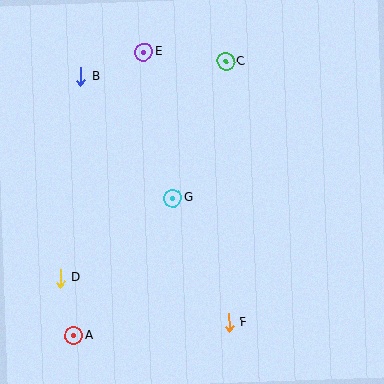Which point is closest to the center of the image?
Point G at (173, 198) is closest to the center.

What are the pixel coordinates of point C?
Point C is at (226, 61).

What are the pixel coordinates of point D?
Point D is at (60, 278).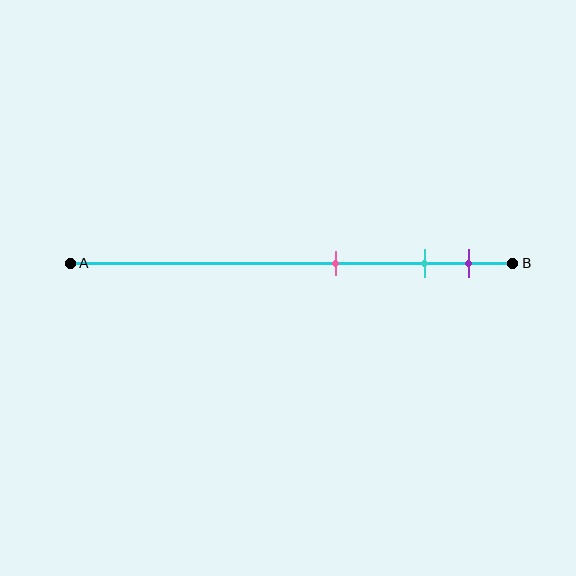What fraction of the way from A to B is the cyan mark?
The cyan mark is approximately 80% (0.8) of the way from A to B.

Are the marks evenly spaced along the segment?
No, the marks are not evenly spaced.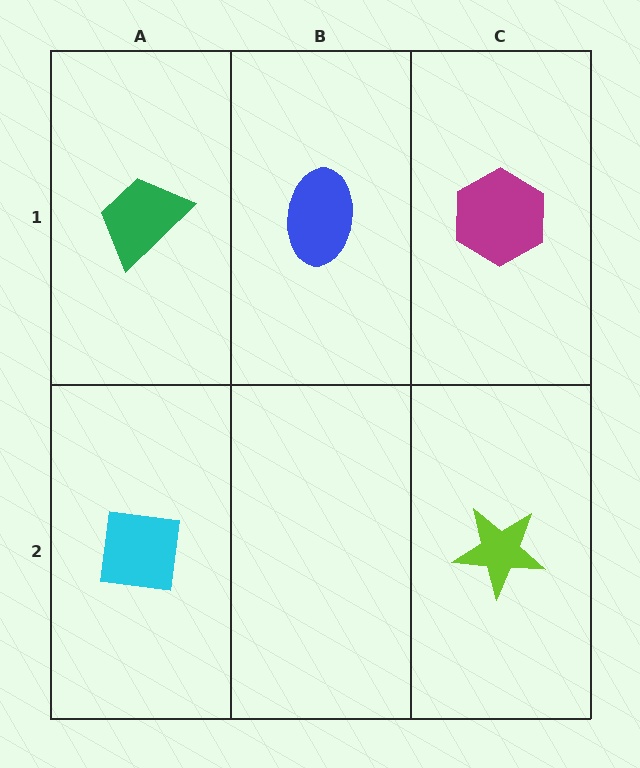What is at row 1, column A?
A green trapezoid.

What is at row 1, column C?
A magenta hexagon.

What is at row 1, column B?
A blue ellipse.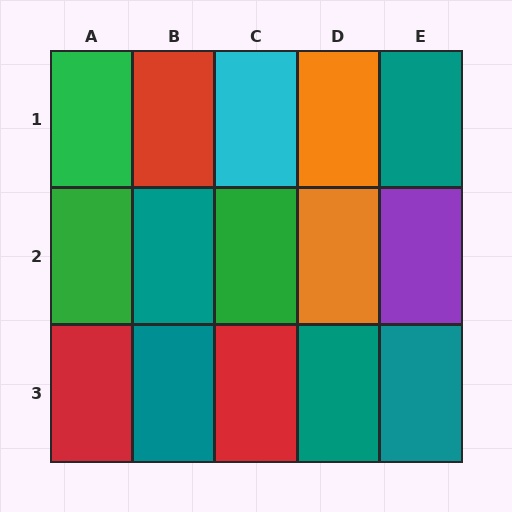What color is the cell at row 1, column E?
Teal.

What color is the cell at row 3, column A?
Red.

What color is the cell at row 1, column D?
Orange.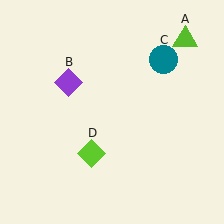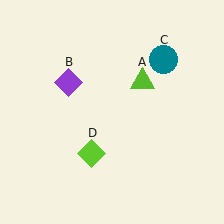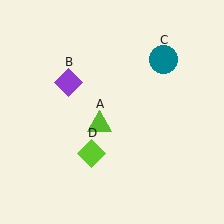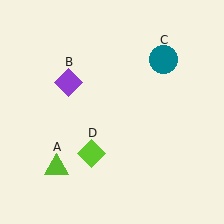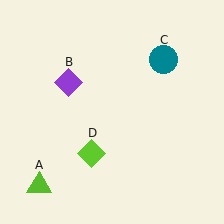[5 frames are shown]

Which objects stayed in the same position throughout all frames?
Purple diamond (object B) and teal circle (object C) and lime diamond (object D) remained stationary.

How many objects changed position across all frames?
1 object changed position: lime triangle (object A).